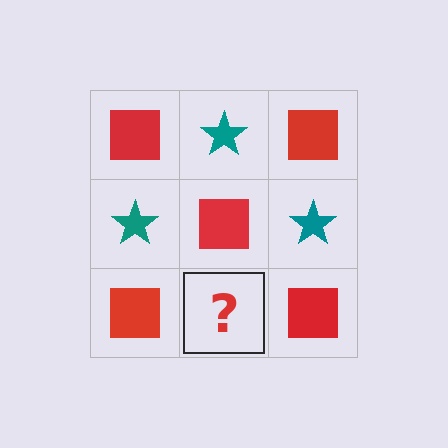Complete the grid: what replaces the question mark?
The question mark should be replaced with a teal star.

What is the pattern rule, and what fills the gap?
The rule is that it alternates red square and teal star in a checkerboard pattern. The gap should be filled with a teal star.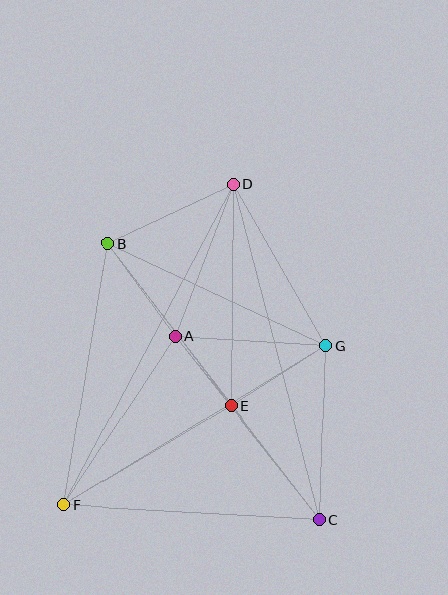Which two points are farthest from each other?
Points D and F are farthest from each other.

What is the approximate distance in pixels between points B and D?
The distance between B and D is approximately 139 pixels.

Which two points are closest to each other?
Points A and E are closest to each other.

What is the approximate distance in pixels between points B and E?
The distance between B and E is approximately 204 pixels.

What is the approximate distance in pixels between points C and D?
The distance between C and D is approximately 347 pixels.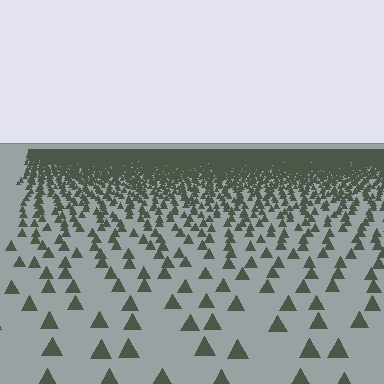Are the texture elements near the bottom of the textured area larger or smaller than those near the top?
Larger. Near the bottom, elements are closer to the viewer and appear at a bigger on-screen size.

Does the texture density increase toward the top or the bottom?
Density increases toward the top.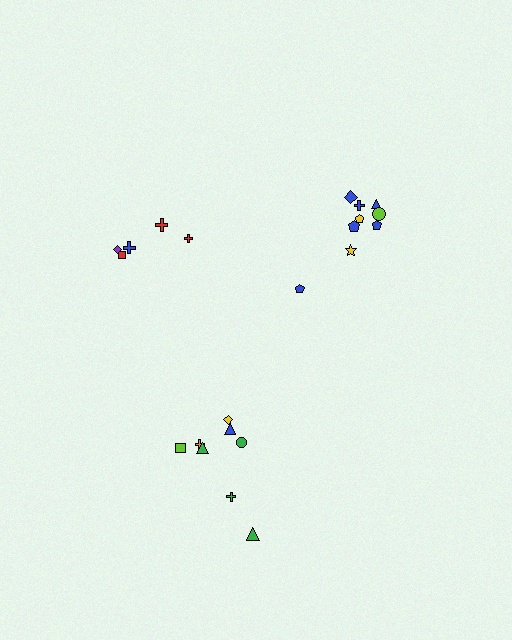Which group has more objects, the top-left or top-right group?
The top-right group.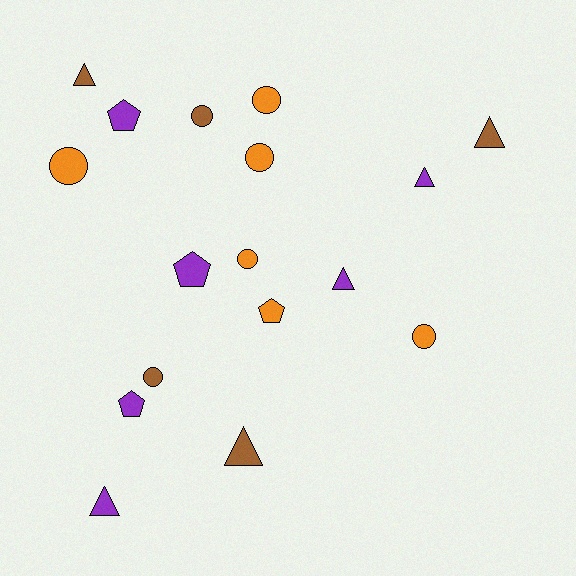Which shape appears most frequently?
Circle, with 7 objects.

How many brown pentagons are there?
There are no brown pentagons.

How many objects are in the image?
There are 17 objects.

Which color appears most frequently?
Purple, with 6 objects.